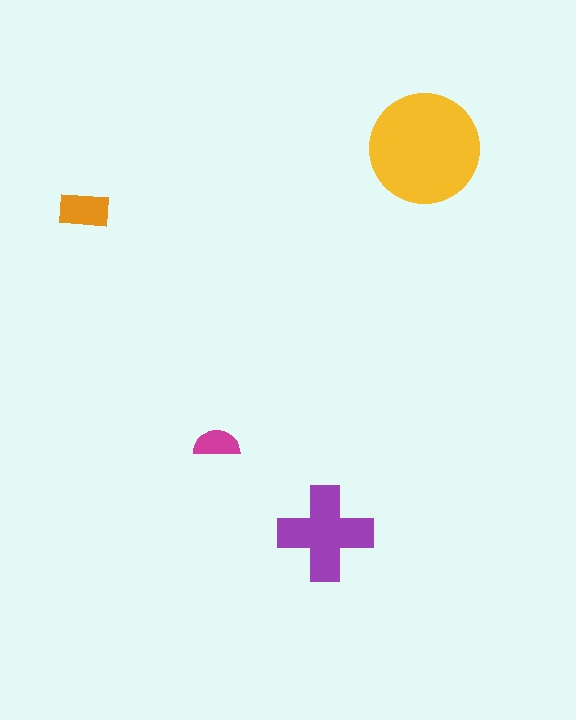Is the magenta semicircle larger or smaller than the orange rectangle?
Smaller.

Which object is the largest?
The yellow circle.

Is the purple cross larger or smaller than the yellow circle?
Smaller.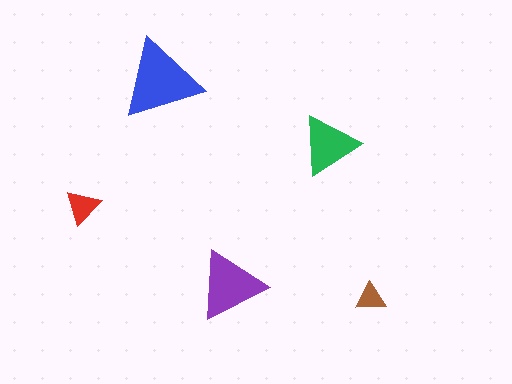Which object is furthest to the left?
The red triangle is leftmost.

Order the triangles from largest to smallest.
the blue one, the purple one, the green one, the red one, the brown one.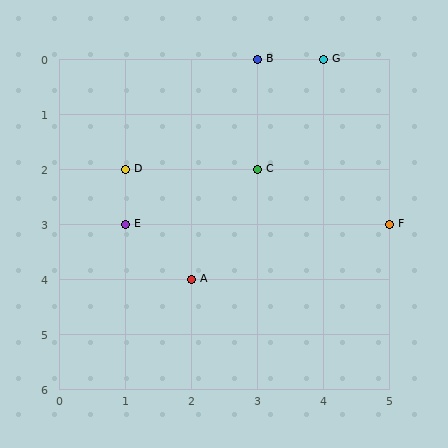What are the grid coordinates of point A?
Point A is at grid coordinates (2, 4).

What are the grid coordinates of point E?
Point E is at grid coordinates (1, 3).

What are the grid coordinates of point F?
Point F is at grid coordinates (5, 3).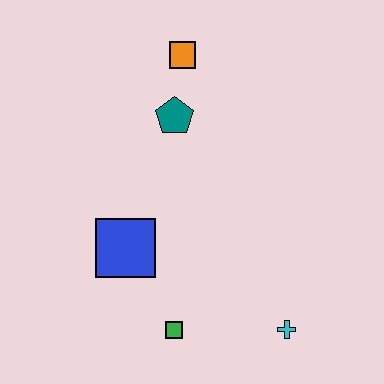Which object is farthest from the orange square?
The cyan cross is farthest from the orange square.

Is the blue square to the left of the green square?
Yes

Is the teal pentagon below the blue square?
No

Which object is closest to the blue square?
The green square is closest to the blue square.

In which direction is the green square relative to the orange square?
The green square is below the orange square.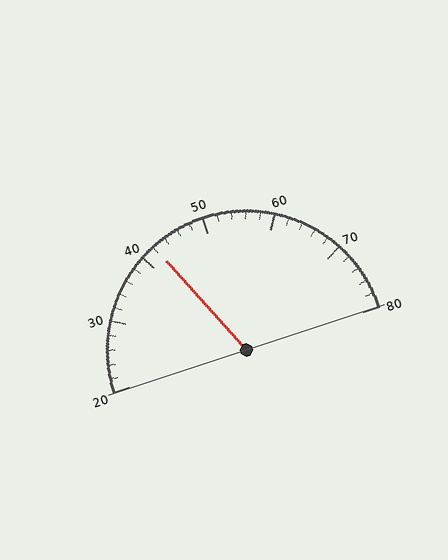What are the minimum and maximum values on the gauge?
The gauge ranges from 20 to 80.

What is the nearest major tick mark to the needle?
The nearest major tick mark is 40.